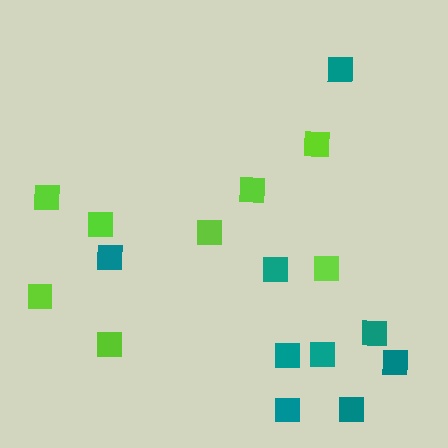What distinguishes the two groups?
There are 2 groups: one group of teal squares (9) and one group of lime squares (8).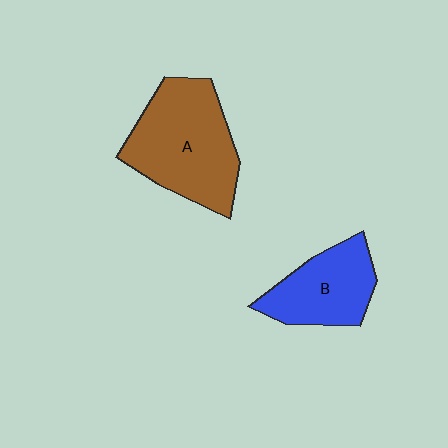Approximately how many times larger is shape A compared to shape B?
Approximately 1.5 times.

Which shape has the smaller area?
Shape B (blue).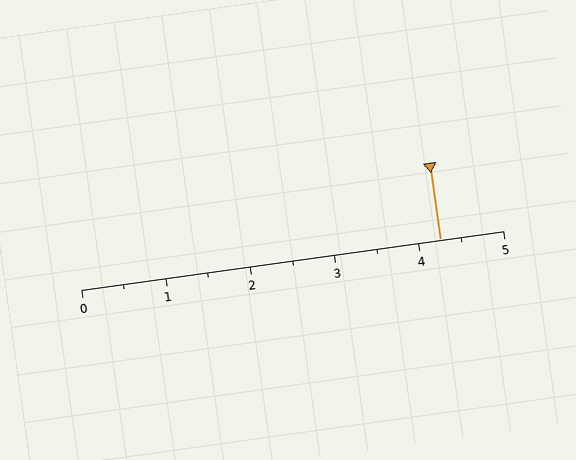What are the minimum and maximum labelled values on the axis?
The axis runs from 0 to 5.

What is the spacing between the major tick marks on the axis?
The major ticks are spaced 1 apart.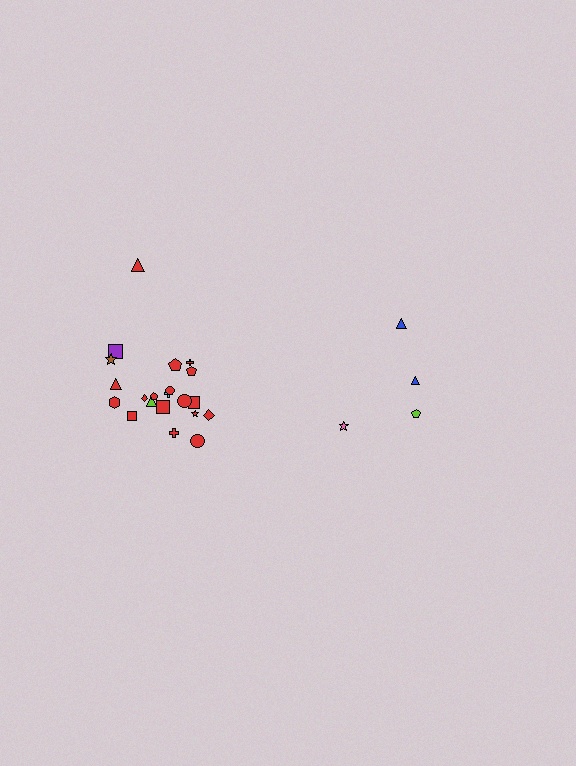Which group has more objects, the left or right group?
The left group.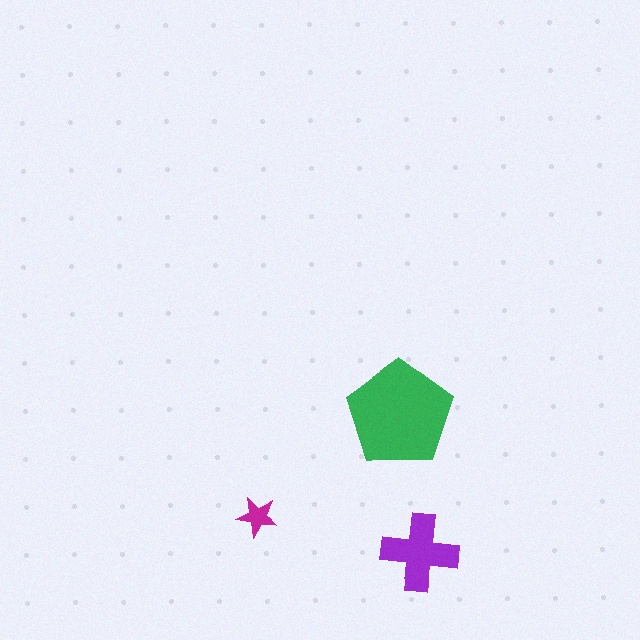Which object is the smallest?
The magenta star.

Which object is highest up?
The green pentagon is topmost.